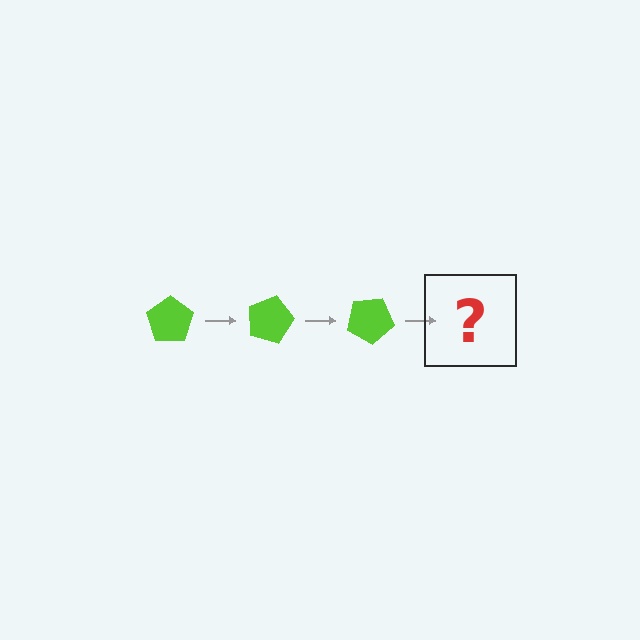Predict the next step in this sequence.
The next step is a lime pentagon rotated 45 degrees.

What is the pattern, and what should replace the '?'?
The pattern is that the pentagon rotates 15 degrees each step. The '?' should be a lime pentagon rotated 45 degrees.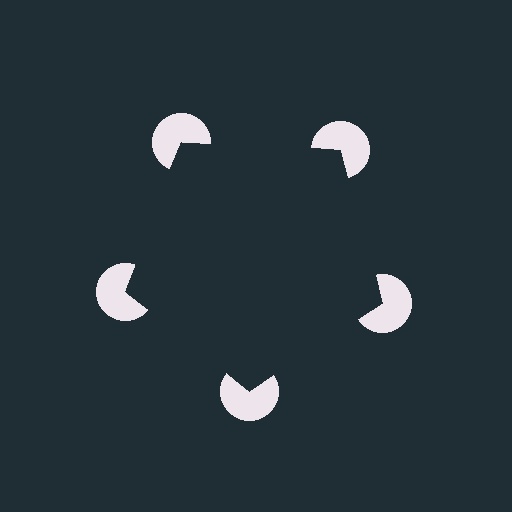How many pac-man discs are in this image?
There are 5 — one at each vertex of the illusory pentagon.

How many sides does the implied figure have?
5 sides.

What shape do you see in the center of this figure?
An illusory pentagon — its edges are inferred from the aligned wedge cuts in the pac-man discs, not physically drawn.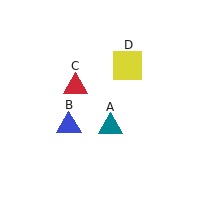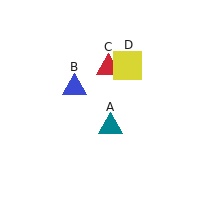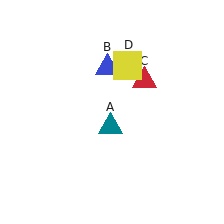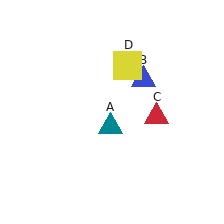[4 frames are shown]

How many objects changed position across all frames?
2 objects changed position: blue triangle (object B), red triangle (object C).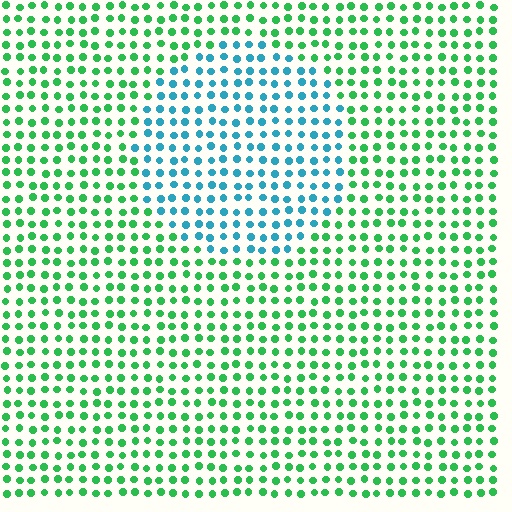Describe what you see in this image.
The image is filled with small green elements in a uniform arrangement. A circle-shaped region is visible where the elements are tinted to a slightly different hue, forming a subtle color boundary.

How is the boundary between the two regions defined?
The boundary is defined purely by a slight shift in hue (about 55 degrees). Spacing, size, and orientation are identical on both sides.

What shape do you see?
I see a circle.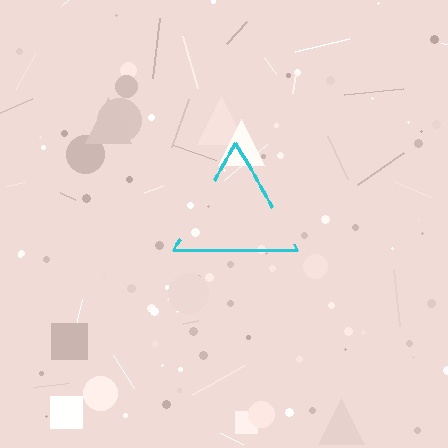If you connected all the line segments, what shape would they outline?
They would outline a triangle.